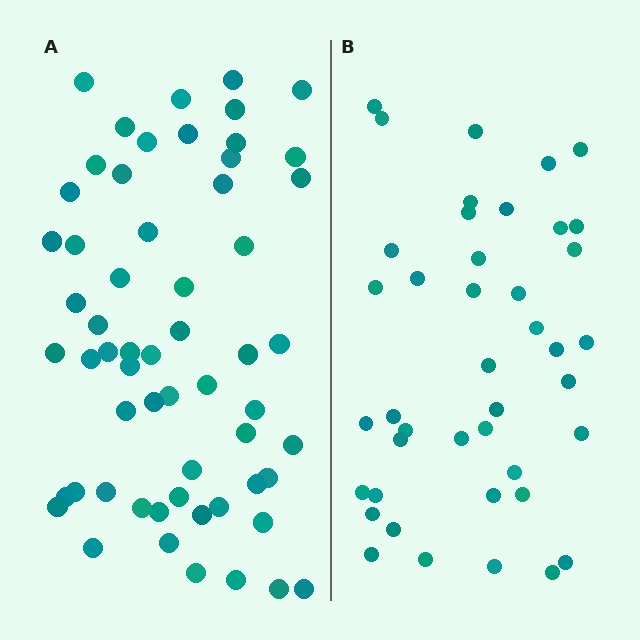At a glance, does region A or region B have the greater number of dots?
Region A (the left region) has more dots.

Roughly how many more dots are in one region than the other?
Region A has approximately 15 more dots than region B.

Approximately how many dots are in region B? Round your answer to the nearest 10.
About 40 dots. (The exact count is 42, which rounds to 40.)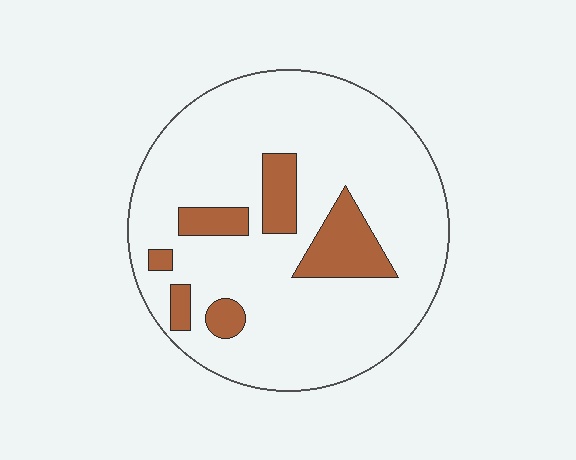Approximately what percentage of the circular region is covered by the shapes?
Approximately 15%.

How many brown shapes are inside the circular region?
6.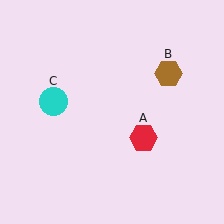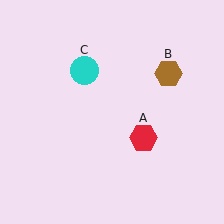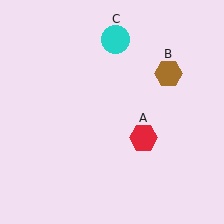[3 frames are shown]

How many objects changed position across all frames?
1 object changed position: cyan circle (object C).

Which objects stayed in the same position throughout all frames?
Red hexagon (object A) and brown hexagon (object B) remained stationary.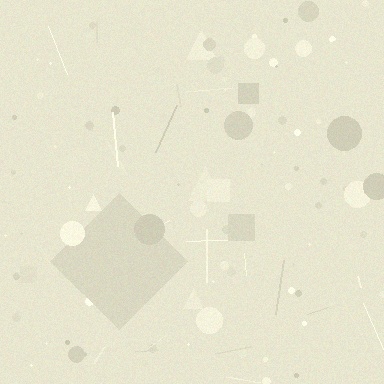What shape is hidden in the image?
A diamond is hidden in the image.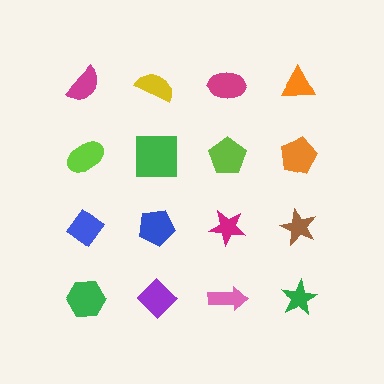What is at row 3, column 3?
A magenta star.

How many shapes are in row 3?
4 shapes.